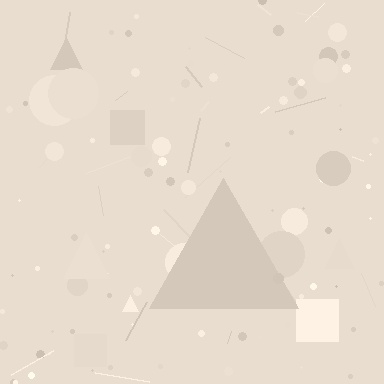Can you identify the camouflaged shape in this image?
The camouflaged shape is a triangle.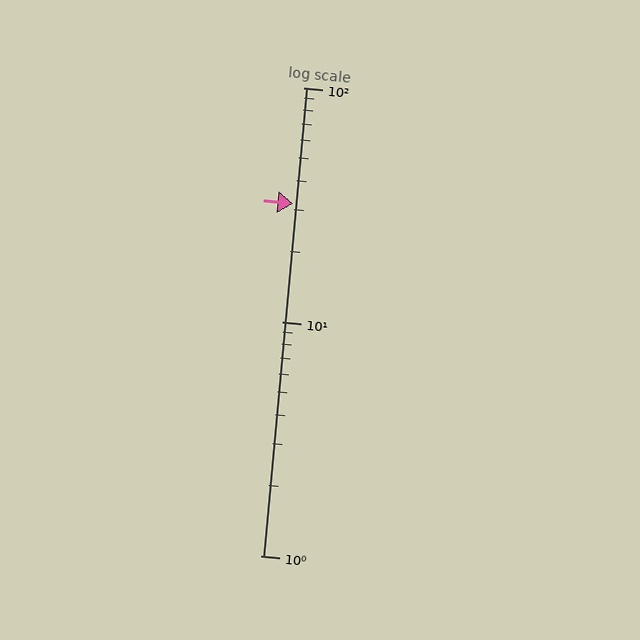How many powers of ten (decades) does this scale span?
The scale spans 2 decades, from 1 to 100.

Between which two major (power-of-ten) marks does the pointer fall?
The pointer is between 10 and 100.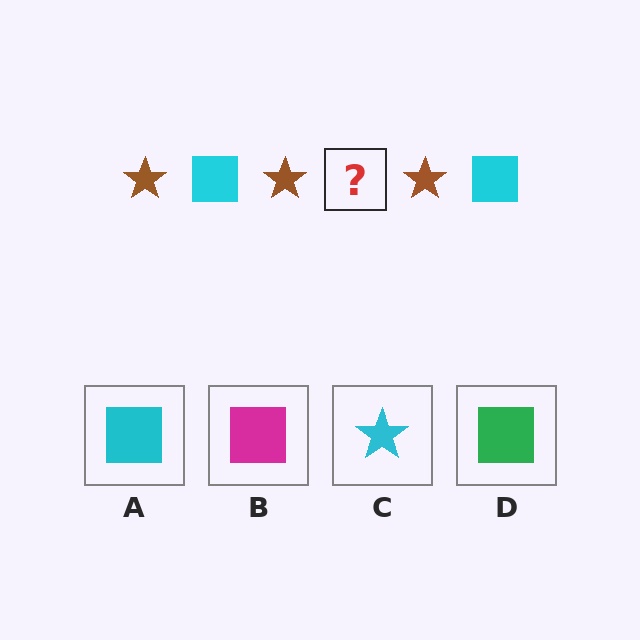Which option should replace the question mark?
Option A.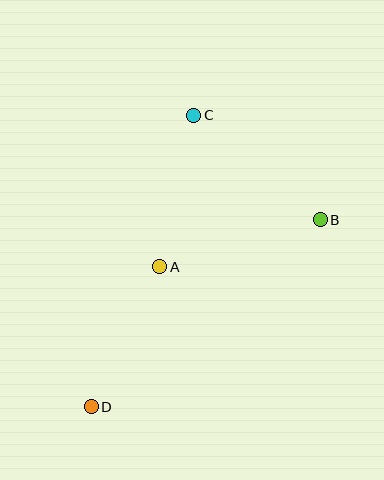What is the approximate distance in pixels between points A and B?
The distance between A and B is approximately 167 pixels.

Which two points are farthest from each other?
Points C and D are farthest from each other.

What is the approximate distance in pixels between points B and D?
The distance between B and D is approximately 296 pixels.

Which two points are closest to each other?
Points A and C are closest to each other.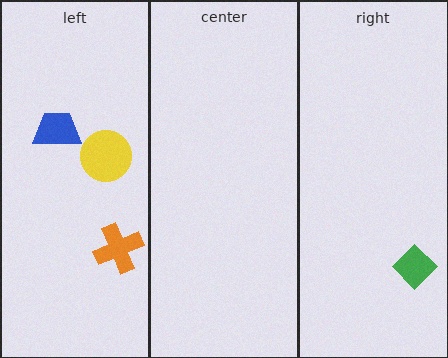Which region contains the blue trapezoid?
The left region.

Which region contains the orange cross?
The left region.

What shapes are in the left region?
The orange cross, the blue trapezoid, the yellow circle.